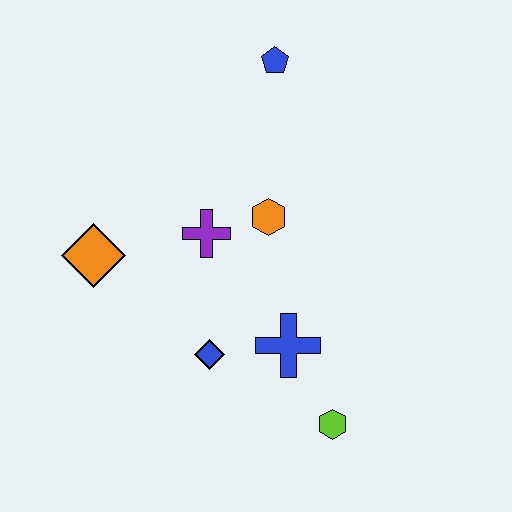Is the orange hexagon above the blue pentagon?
No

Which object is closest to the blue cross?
The blue diamond is closest to the blue cross.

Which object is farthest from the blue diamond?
The blue pentagon is farthest from the blue diamond.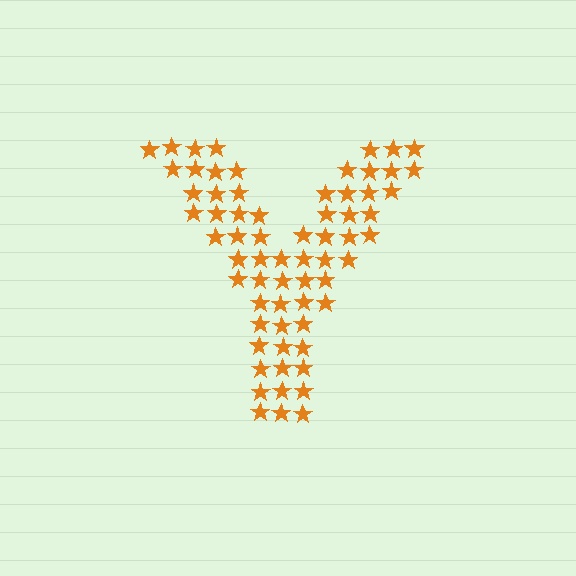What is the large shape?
The large shape is the letter Y.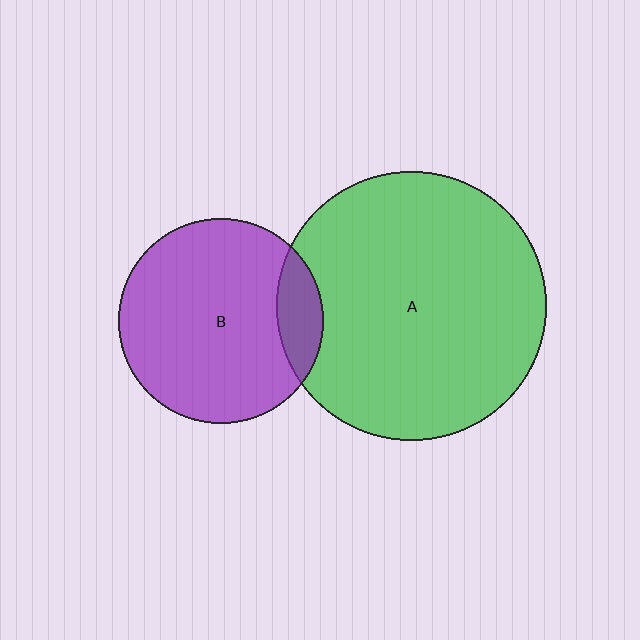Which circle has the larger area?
Circle A (green).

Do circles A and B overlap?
Yes.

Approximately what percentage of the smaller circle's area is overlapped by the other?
Approximately 15%.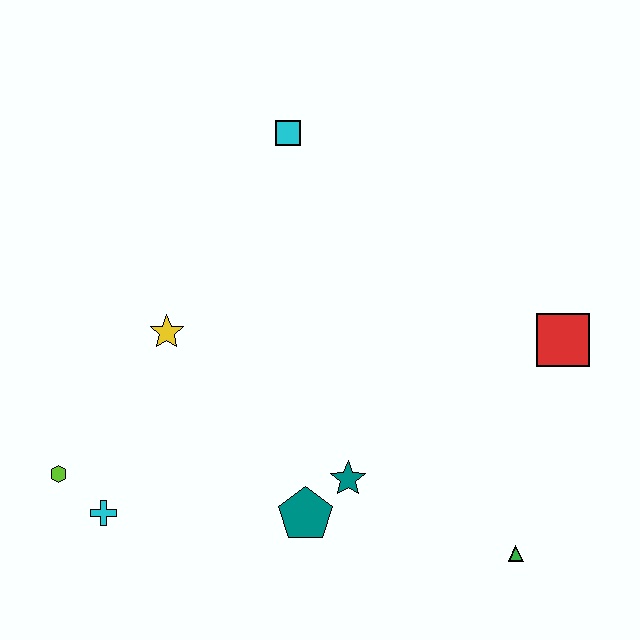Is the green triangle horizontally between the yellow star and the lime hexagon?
No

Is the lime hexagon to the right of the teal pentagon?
No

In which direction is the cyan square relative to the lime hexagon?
The cyan square is above the lime hexagon.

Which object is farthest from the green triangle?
The cyan square is farthest from the green triangle.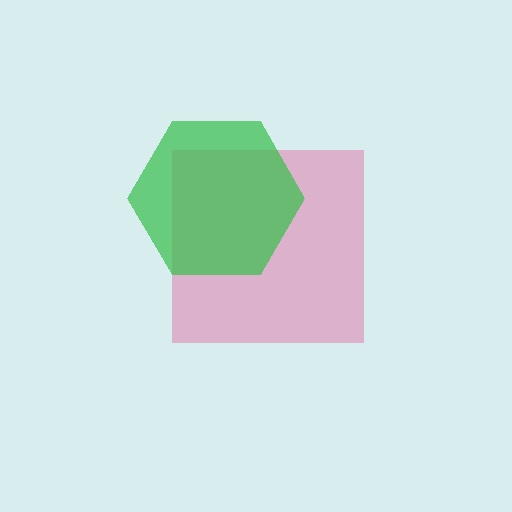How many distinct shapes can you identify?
There are 2 distinct shapes: a pink square, a green hexagon.